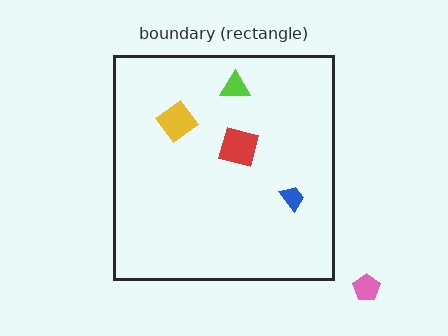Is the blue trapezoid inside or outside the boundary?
Inside.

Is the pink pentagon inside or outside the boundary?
Outside.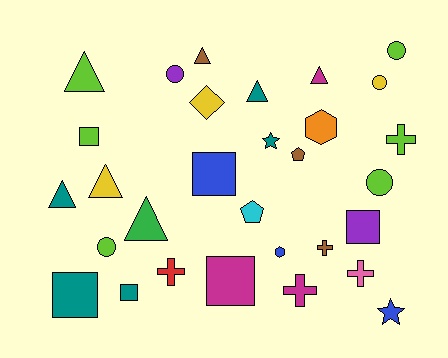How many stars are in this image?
There are 2 stars.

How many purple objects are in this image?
There are 2 purple objects.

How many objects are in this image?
There are 30 objects.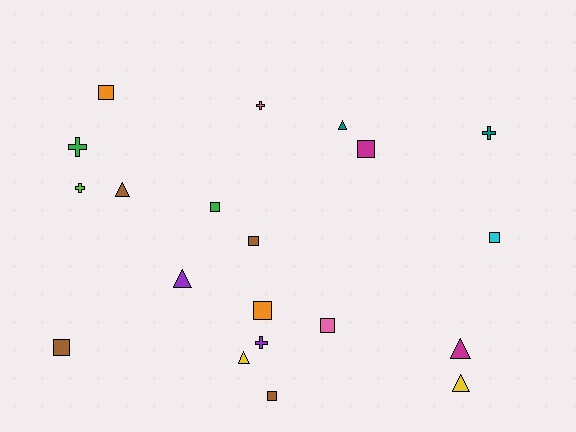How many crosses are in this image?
There are 5 crosses.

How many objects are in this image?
There are 20 objects.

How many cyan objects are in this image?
There is 1 cyan object.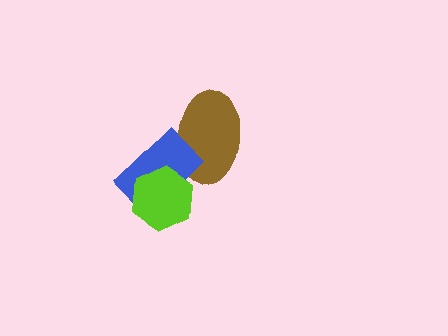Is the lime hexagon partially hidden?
No, no other shape covers it.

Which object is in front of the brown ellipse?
The blue rectangle is in front of the brown ellipse.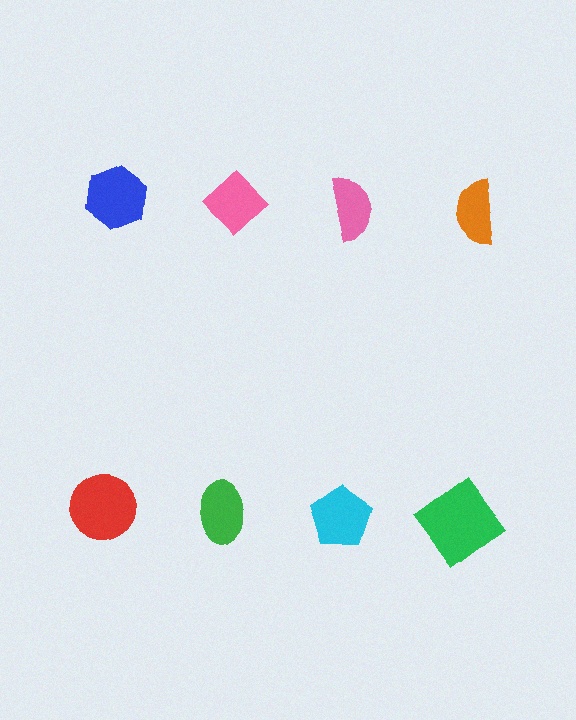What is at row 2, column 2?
A green ellipse.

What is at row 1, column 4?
An orange semicircle.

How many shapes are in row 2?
4 shapes.